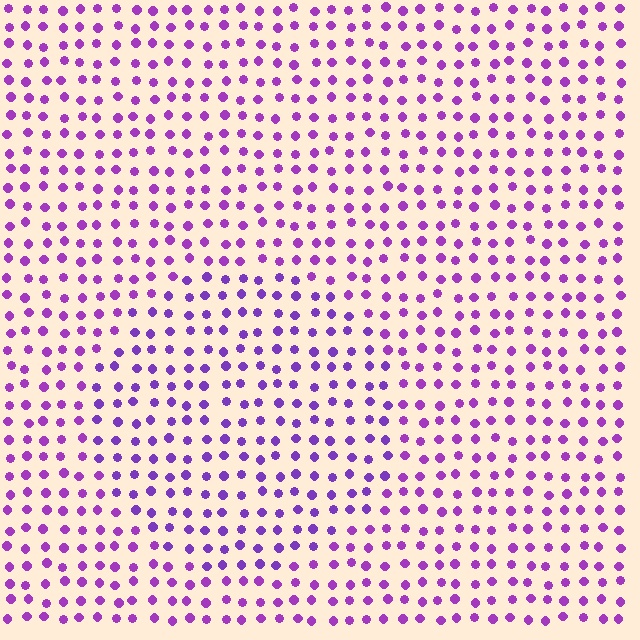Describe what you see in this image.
The image is filled with small purple elements in a uniform arrangement. A circle-shaped region is visible where the elements are tinted to a slightly different hue, forming a subtle color boundary.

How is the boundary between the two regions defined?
The boundary is defined purely by a slight shift in hue (about 18 degrees). Spacing, size, and orientation are identical on both sides.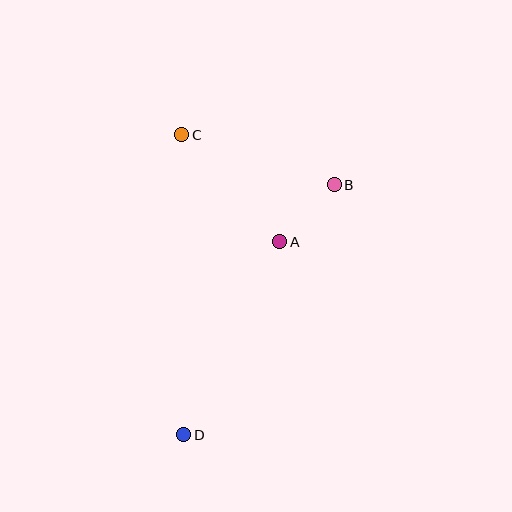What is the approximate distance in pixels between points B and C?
The distance between B and C is approximately 161 pixels.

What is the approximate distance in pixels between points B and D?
The distance between B and D is approximately 292 pixels.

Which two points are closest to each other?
Points A and B are closest to each other.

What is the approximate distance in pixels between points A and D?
The distance between A and D is approximately 215 pixels.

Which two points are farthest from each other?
Points C and D are farthest from each other.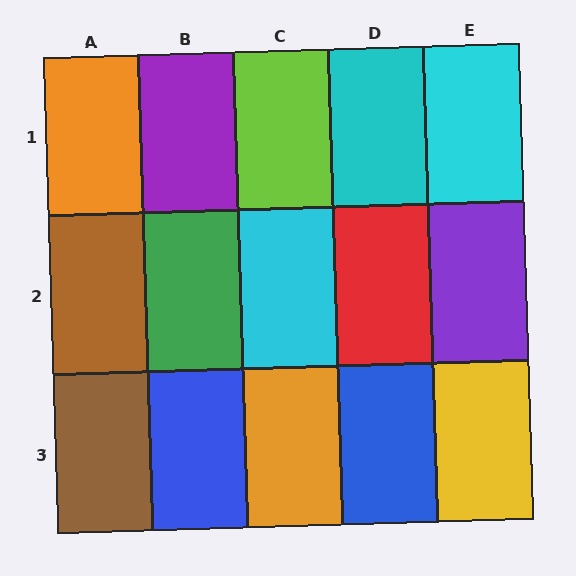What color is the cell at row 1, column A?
Orange.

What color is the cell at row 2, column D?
Red.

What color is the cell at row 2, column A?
Brown.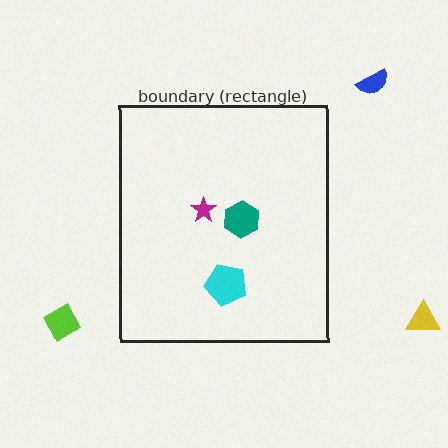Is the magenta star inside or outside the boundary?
Inside.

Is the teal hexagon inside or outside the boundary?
Inside.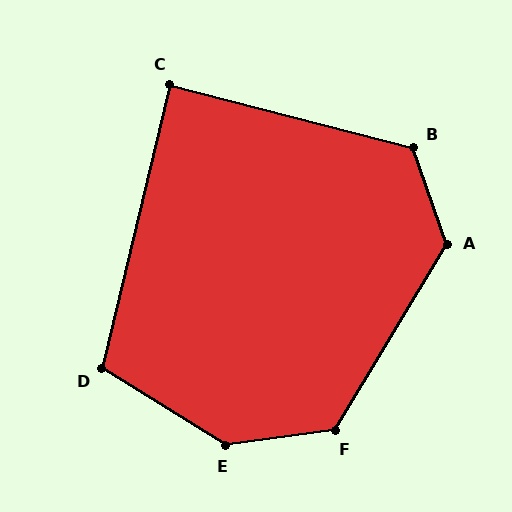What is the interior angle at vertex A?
Approximately 130 degrees (obtuse).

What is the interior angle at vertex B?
Approximately 123 degrees (obtuse).